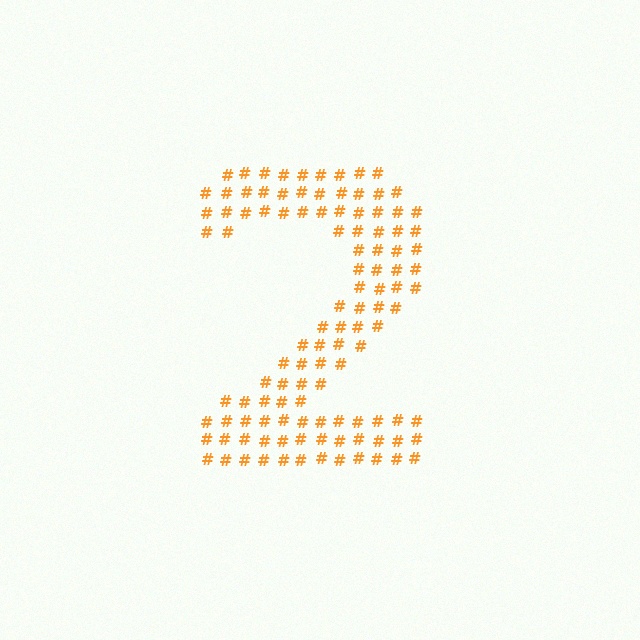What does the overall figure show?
The overall figure shows the digit 2.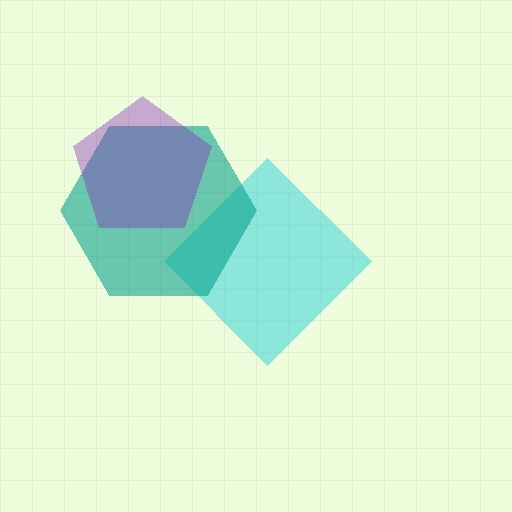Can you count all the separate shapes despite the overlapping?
Yes, there are 3 separate shapes.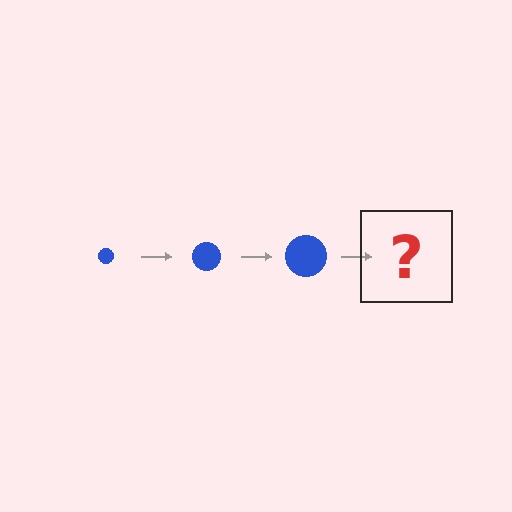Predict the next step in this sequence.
The next step is a blue circle, larger than the previous one.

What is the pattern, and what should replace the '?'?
The pattern is that the circle gets progressively larger each step. The '?' should be a blue circle, larger than the previous one.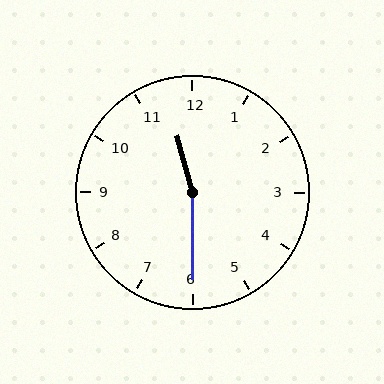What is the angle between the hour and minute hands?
Approximately 165 degrees.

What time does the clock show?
11:30.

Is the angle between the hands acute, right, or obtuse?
It is obtuse.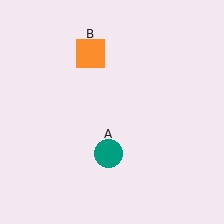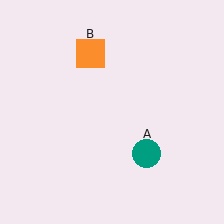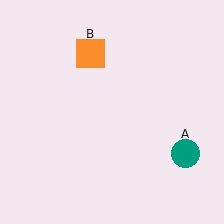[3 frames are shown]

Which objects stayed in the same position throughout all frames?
Orange square (object B) remained stationary.